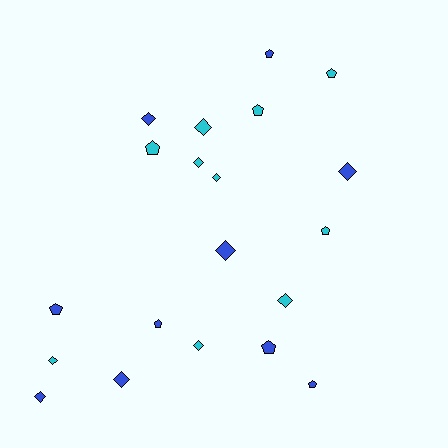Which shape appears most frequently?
Diamond, with 11 objects.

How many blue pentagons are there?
There are 5 blue pentagons.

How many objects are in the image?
There are 20 objects.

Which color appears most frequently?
Blue, with 10 objects.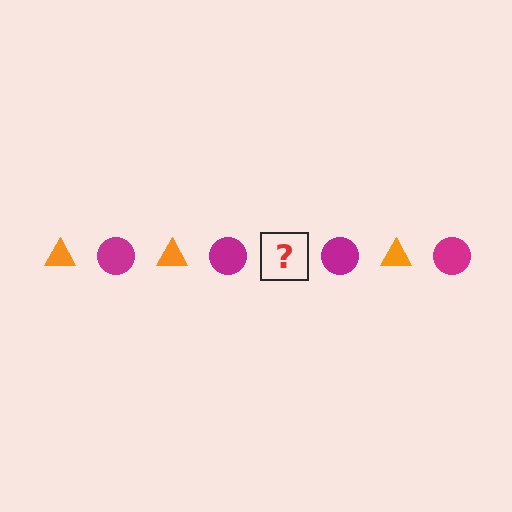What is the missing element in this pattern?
The missing element is an orange triangle.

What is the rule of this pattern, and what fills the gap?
The rule is that the pattern alternates between orange triangle and magenta circle. The gap should be filled with an orange triangle.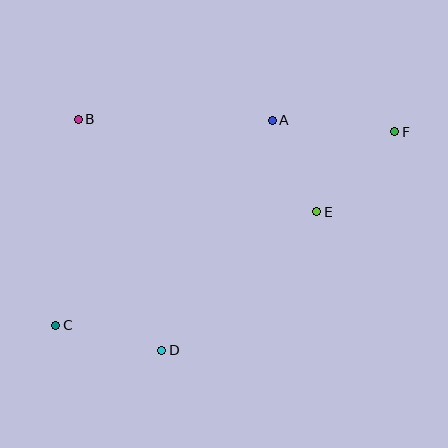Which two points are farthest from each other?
Points C and F are farthest from each other.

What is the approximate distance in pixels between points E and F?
The distance between E and F is approximately 111 pixels.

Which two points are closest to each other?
Points A and E are closest to each other.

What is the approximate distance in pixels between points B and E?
The distance between B and E is approximately 256 pixels.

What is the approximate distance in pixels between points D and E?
The distance between D and E is approximately 208 pixels.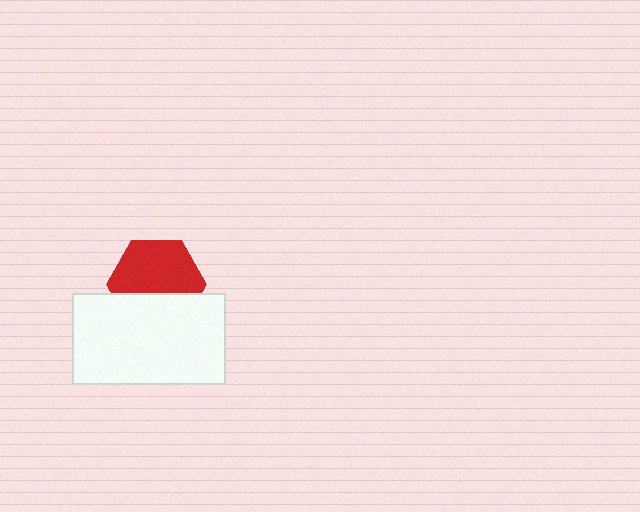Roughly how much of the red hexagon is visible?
About half of it is visible (roughly 64%).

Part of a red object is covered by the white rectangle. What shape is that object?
It is a hexagon.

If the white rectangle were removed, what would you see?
You would see the complete red hexagon.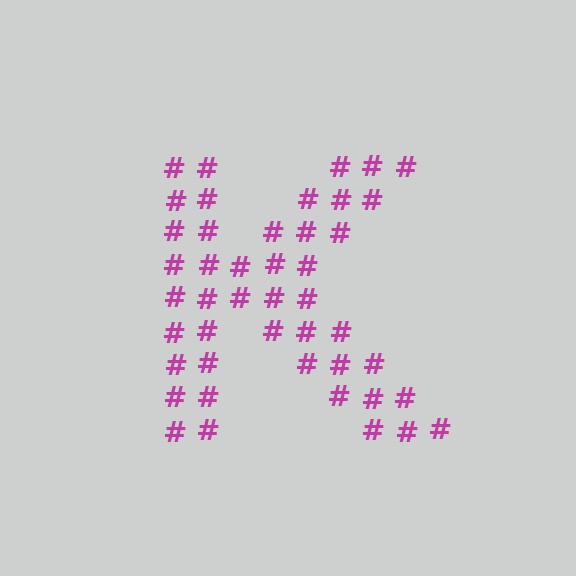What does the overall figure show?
The overall figure shows the letter K.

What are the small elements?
The small elements are hash symbols.